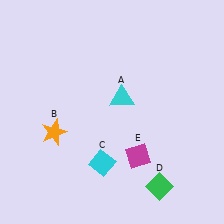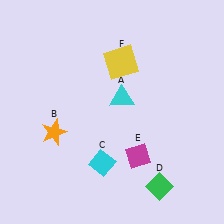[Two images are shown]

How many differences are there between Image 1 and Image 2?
There is 1 difference between the two images.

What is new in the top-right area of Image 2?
A yellow square (F) was added in the top-right area of Image 2.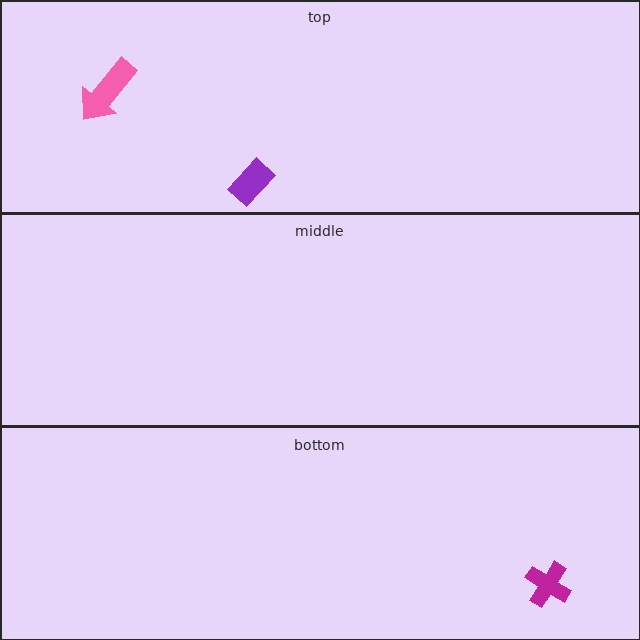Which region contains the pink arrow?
The top region.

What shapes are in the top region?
The purple rectangle, the pink arrow.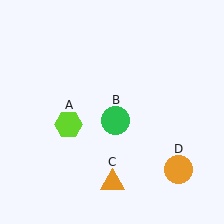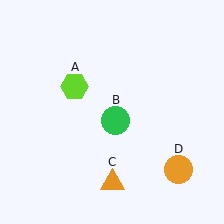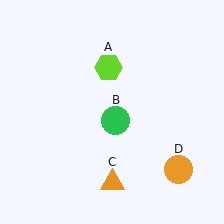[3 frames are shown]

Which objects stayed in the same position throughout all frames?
Green circle (object B) and orange triangle (object C) and orange circle (object D) remained stationary.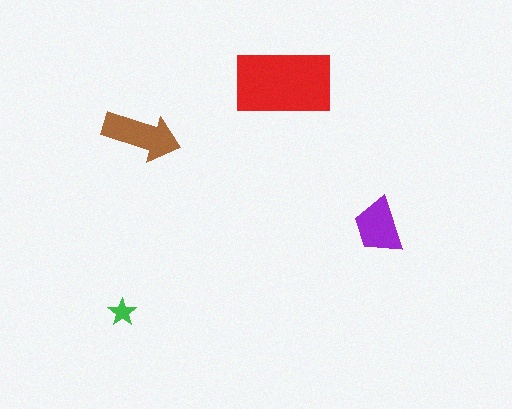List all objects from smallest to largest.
The green star, the purple trapezoid, the brown arrow, the red rectangle.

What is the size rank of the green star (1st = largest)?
4th.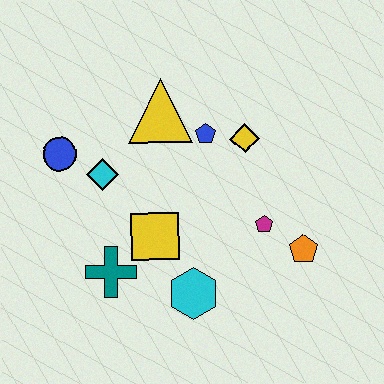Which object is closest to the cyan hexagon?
The yellow square is closest to the cyan hexagon.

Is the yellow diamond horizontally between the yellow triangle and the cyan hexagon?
No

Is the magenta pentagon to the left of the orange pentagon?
Yes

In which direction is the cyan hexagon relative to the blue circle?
The cyan hexagon is below the blue circle.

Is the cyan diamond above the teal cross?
Yes